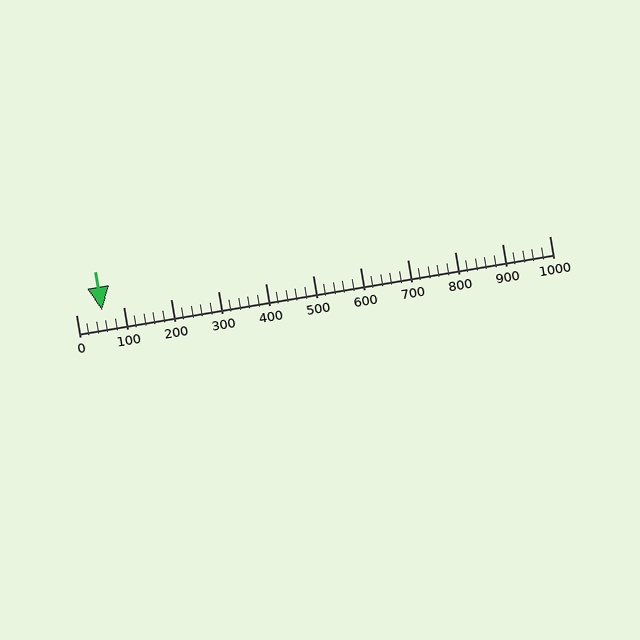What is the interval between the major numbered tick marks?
The major tick marks are spaced 100 units apart.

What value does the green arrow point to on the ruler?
The green arrow points to approximately 54.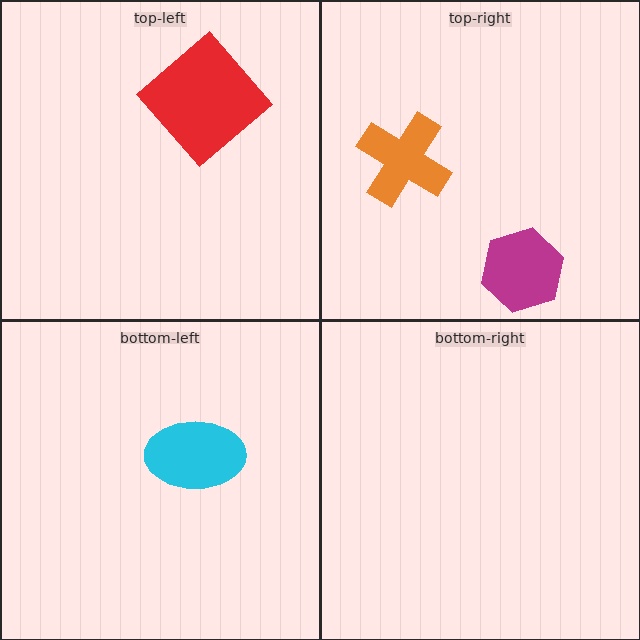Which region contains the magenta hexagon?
The top-right region.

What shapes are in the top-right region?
The magenta hexagon, the orange cross.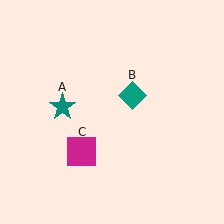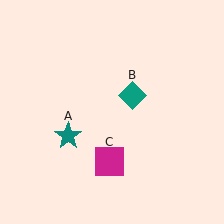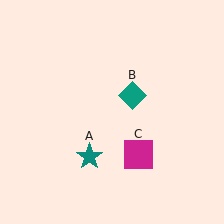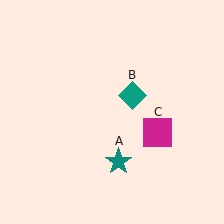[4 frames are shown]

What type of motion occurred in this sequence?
The teal star (object A), magenta square (object C) rotated counterclockwise around the center of the scene.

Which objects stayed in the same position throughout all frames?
Teal diamond (object B) remained stationary.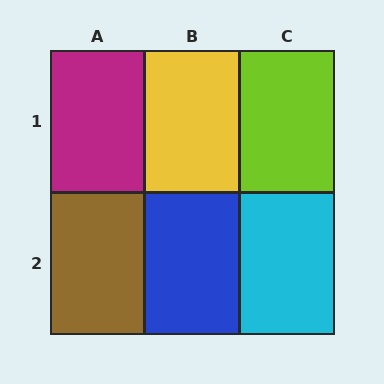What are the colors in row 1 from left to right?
Magenta, yellow, lime.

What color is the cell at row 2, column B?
Blue.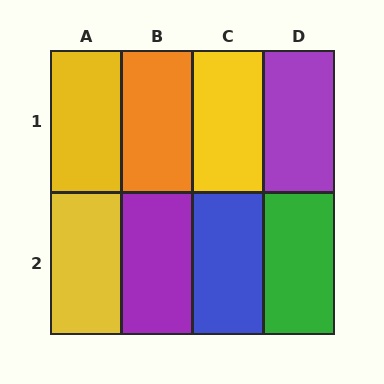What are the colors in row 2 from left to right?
Yellow, purple, blue, green.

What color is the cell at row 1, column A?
Yellow.